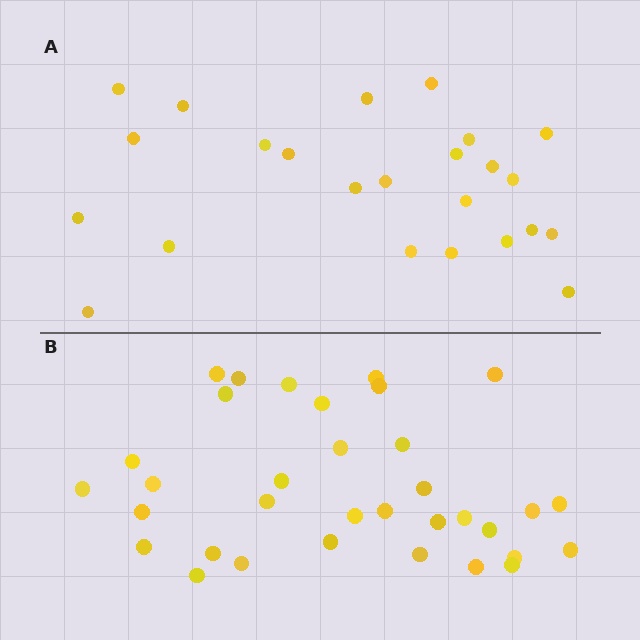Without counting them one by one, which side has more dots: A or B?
Region B (the bottom region) has more dots.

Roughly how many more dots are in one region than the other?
Region B has roughly 10 or so more dots than region A.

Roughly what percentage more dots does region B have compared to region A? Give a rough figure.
About 40% more.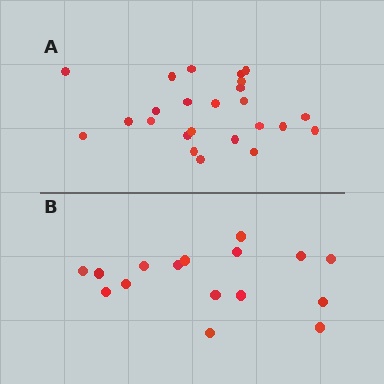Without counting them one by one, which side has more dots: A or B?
Region A (the top region) has more dots.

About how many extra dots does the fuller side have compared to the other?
Region A has roughly 8 or so more dots than region B.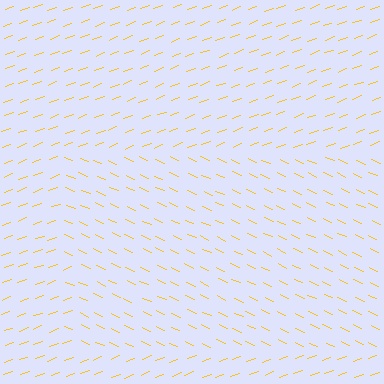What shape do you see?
I see a rectangle.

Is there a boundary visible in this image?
Yes, there is a texture boundary formed by a change in line orientation.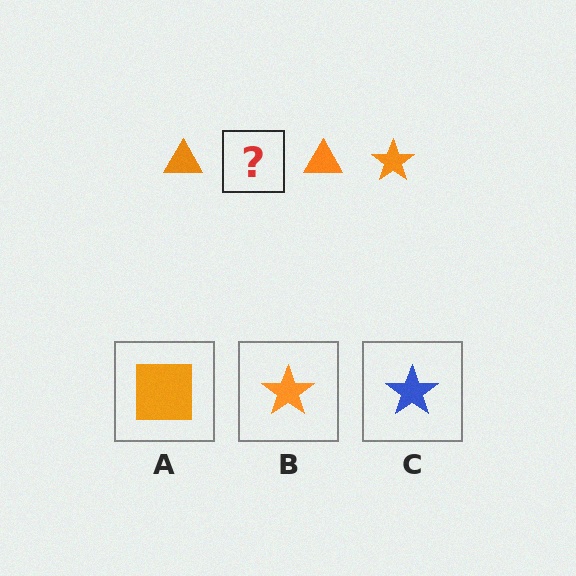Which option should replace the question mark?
Option B.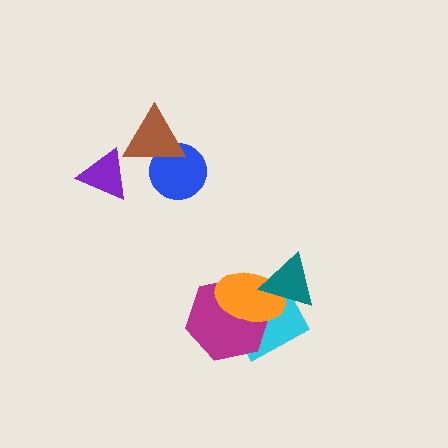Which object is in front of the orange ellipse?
The teal triangle is in front of the orange ellipse.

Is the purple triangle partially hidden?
No, no other shape covers it.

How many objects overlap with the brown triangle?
1 object overlaps with the brown triangle.